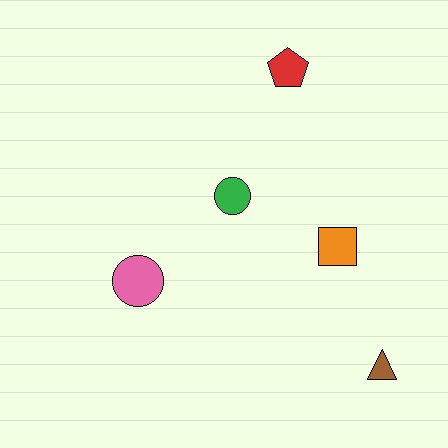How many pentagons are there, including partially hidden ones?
There is 1 pentagon.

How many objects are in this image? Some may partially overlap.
There are 5 objects.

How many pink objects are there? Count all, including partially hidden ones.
There is 1 pink object.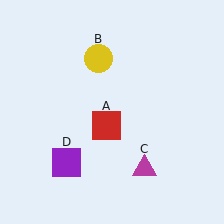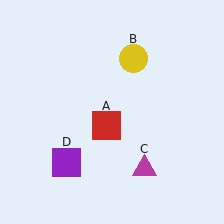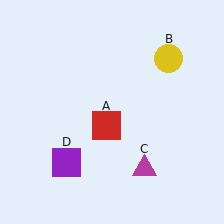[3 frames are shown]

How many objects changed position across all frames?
1 object changed position: yellow circle (object B).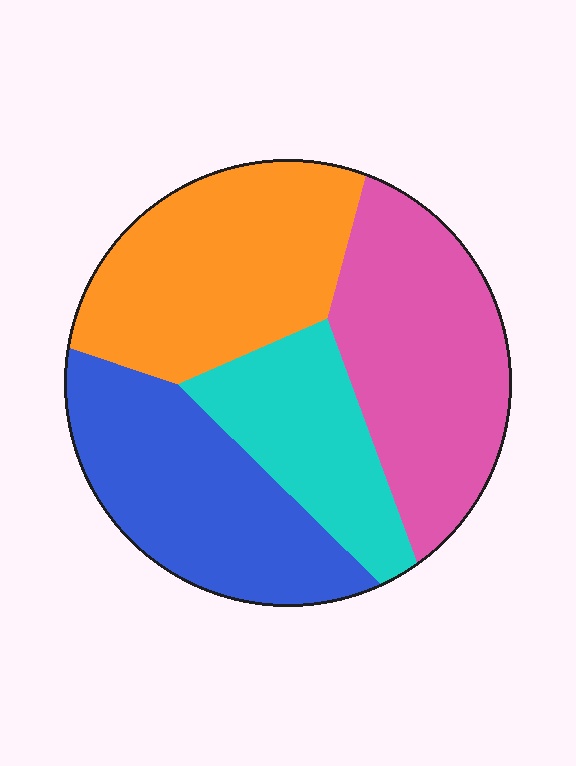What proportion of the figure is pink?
Pink takes up about one quarter (1/4) of the figure.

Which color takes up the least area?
Cyan, at roughly 15%.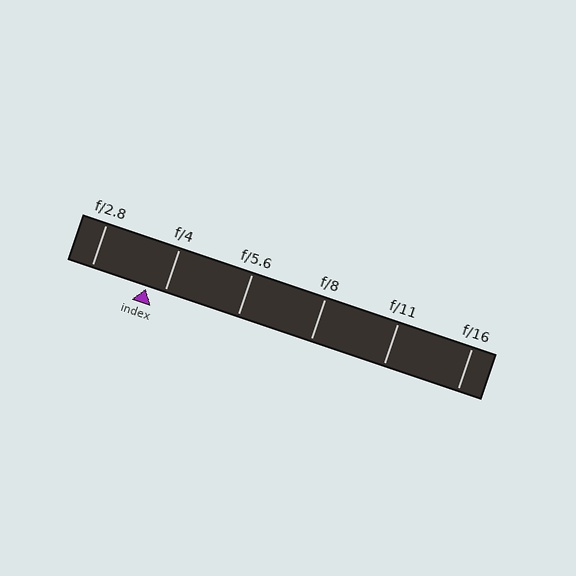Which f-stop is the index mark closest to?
The index mark is closest to f/4.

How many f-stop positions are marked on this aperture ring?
There are 6 f-stop positions marked.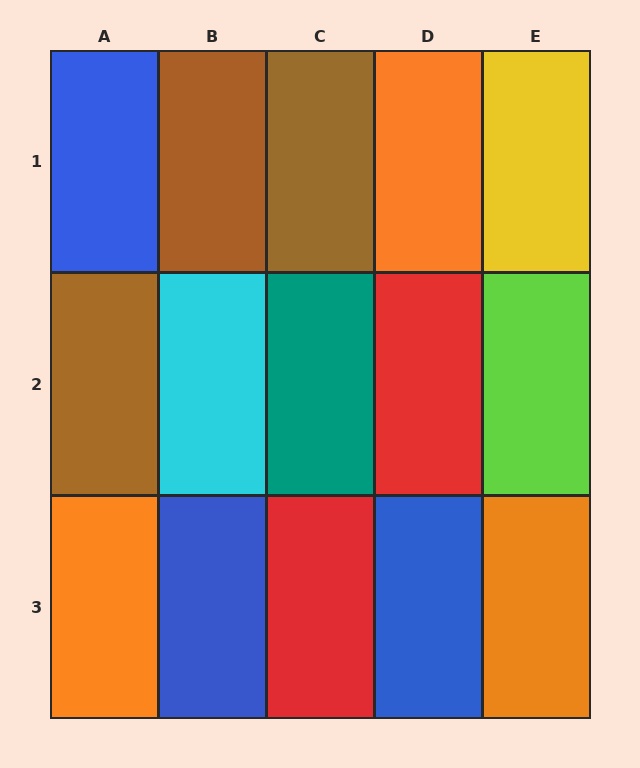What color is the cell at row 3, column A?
Orange.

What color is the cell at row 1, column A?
Blue.